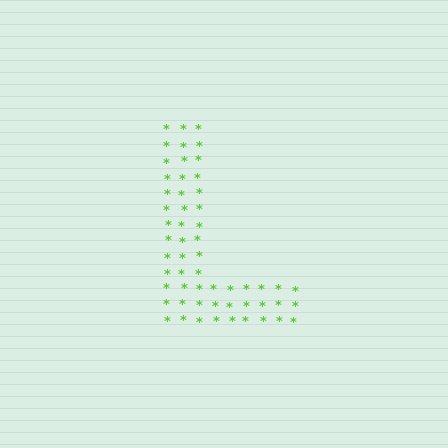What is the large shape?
The large shape is the letter L.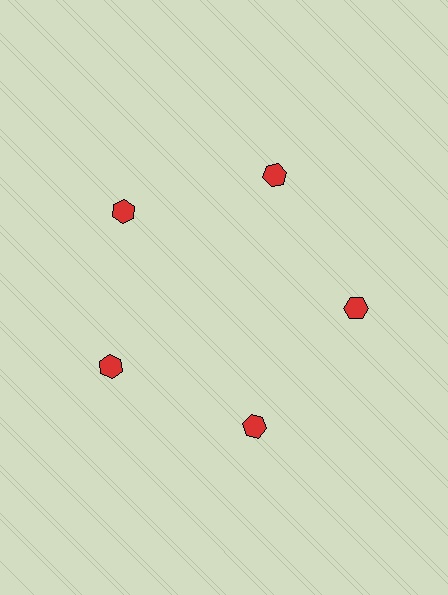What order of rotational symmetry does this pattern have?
This pattern has 5-fold rotational symmetry.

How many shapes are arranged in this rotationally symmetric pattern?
There are 5 shapes, arranged in 5 groups of 1.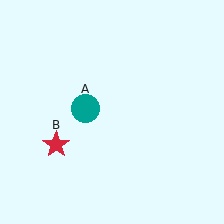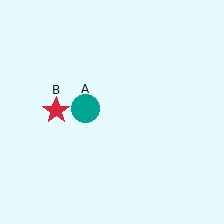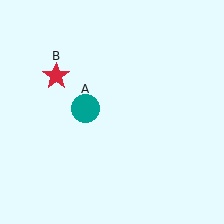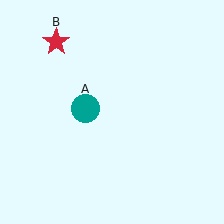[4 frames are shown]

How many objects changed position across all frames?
1 object changed position: red star (object B).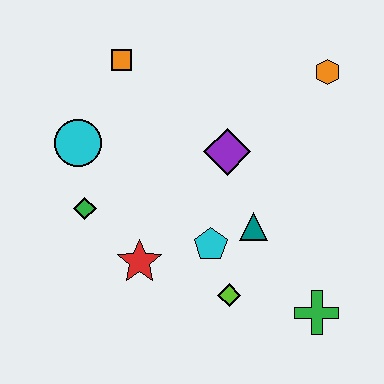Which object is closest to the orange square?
The cyan circle is closest to the orange square.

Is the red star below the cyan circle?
Yes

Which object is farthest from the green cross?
The orange square is farthest from the green cross.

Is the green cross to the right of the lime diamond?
Yes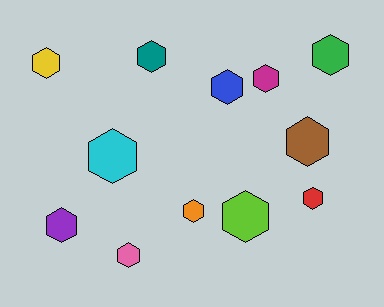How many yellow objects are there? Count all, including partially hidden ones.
There is 1 yellow object.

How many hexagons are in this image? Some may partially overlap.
There are 12 hexagons.